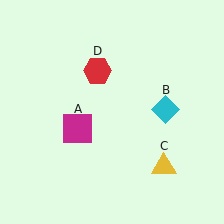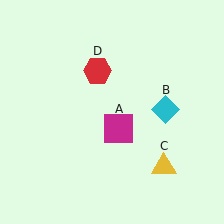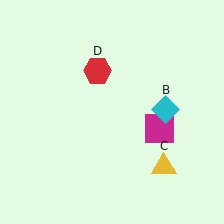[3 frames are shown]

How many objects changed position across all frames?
1 object changed position: magenta square (object A).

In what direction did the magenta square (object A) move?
The magenta square (object A) moved right.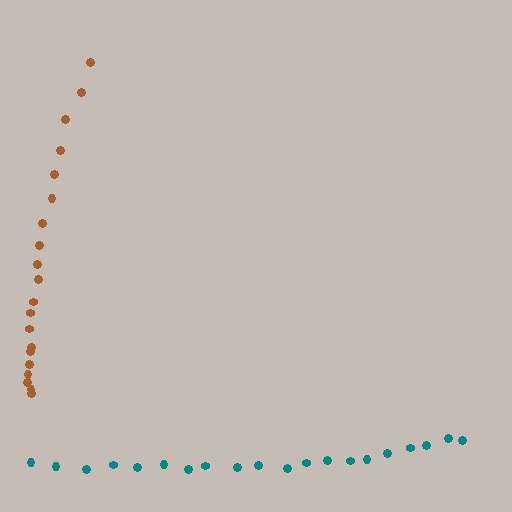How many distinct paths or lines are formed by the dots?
There are 2 distinct paths.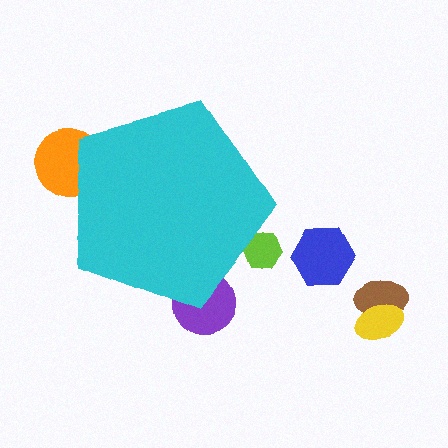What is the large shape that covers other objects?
A cyan pentagon.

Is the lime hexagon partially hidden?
Yes, the lime hexagon is partially hidden behind the cyan pentagon.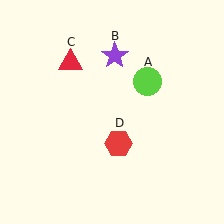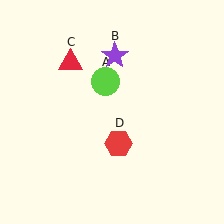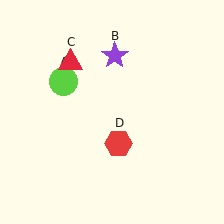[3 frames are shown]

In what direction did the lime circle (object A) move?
The lime circle (object A) moved left.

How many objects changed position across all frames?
1 object changed position: lime circle (object A).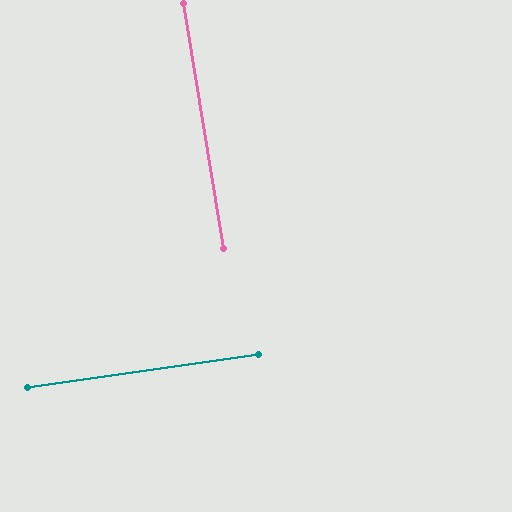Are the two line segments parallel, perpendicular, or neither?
Perpendicular — they meet at approximately 89°.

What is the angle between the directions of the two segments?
Approximately 89 degrees.